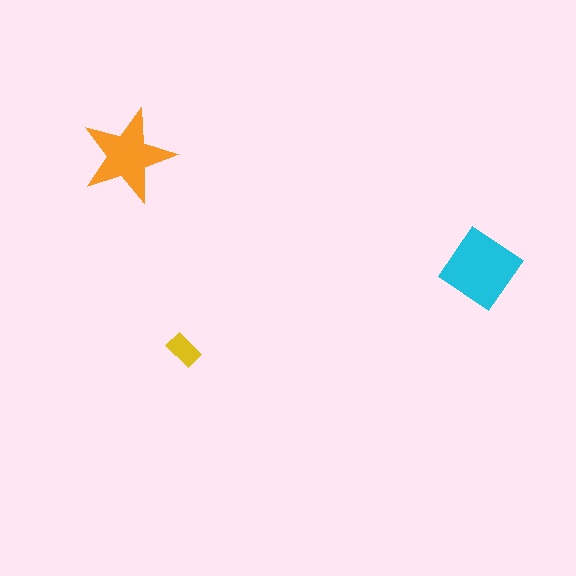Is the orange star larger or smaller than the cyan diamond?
Smaller.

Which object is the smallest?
The yellow rectangle.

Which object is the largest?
The cyan diamond.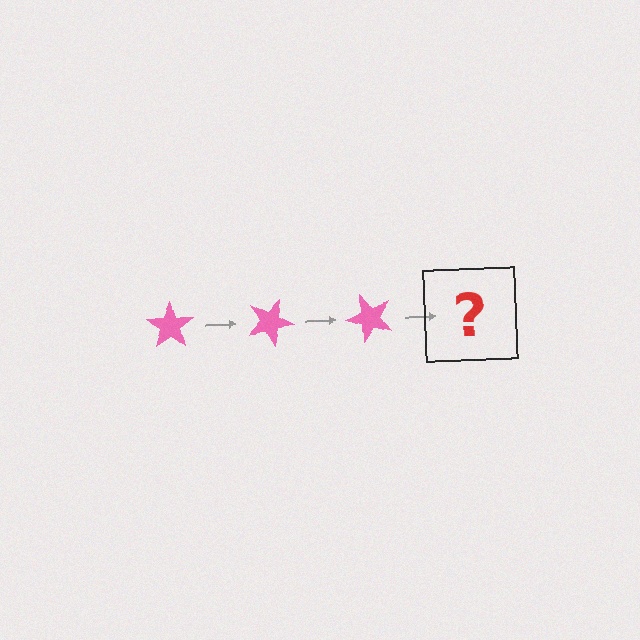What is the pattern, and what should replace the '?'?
The pattern is that the star rotates 25 degrees each step. The '?' should be a pink star rotated 75 degrees.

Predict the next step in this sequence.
The next step is a pink star rotated 75 degrees.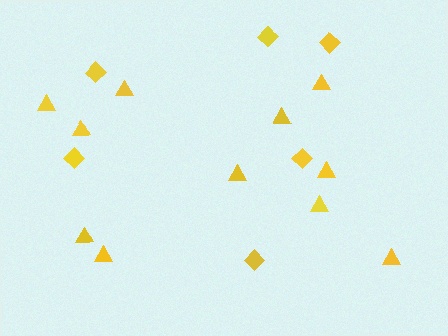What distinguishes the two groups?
There are 2 groups: one group of triangles (11) and one group of diamonds (6).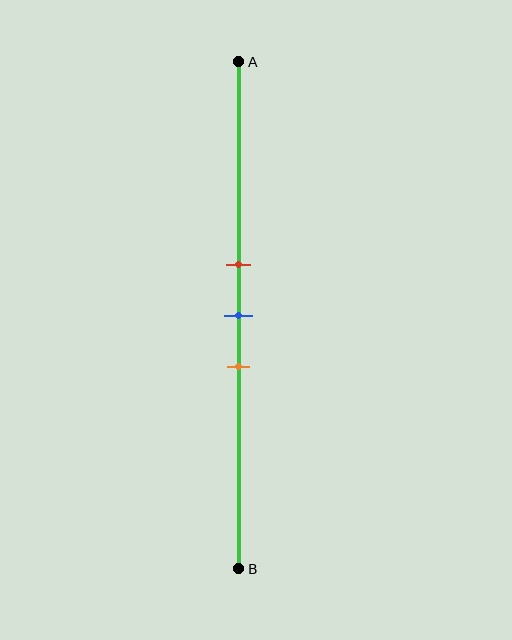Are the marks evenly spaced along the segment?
Yes, the marks are approximately evenly spaced.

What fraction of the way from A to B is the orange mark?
The orange mark is approximately 60% (0.6) of the way from A to B.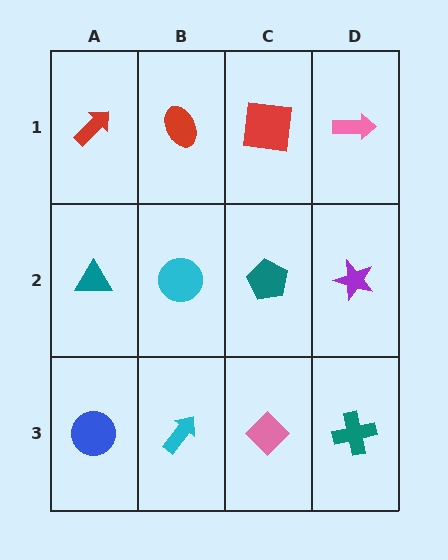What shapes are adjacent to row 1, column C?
A teal pentagon (row 2, column C), a red ellipse (row 1, column B), a pink arrow (row 1, column D).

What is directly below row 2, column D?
A teal cross.